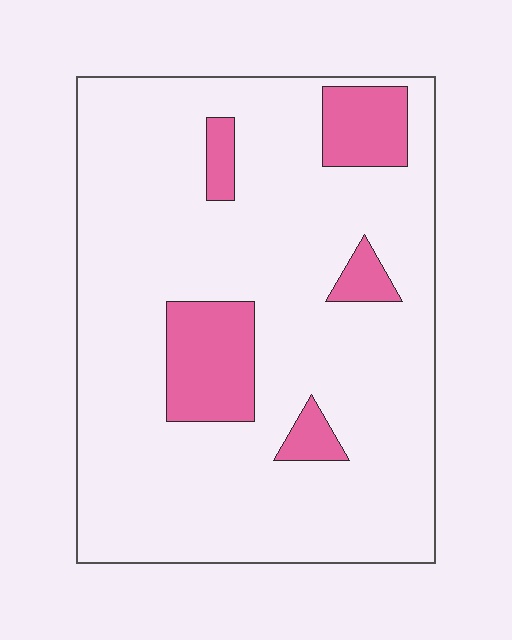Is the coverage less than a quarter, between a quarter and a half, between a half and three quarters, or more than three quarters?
Less than a quarter.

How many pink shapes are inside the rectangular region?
5.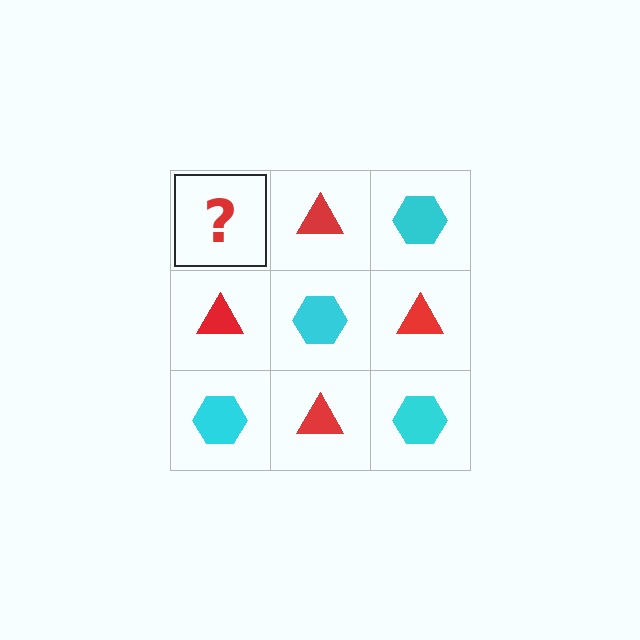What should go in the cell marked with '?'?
The missing cell should contain a cyan hexagon.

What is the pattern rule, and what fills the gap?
The rule is that it alternates cyan hexagon and red triangle in a checkerboard pattern. The gap should be filled with a cyan hexagon.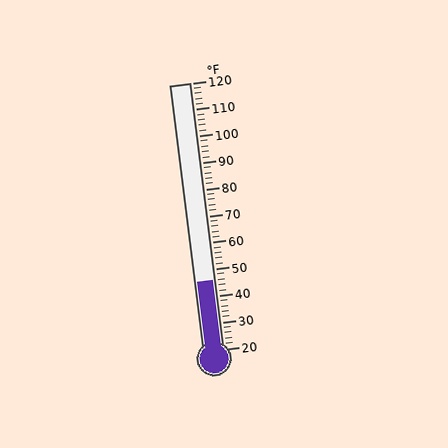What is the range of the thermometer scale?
The thermometer scale ranges from 20°F to 120°F.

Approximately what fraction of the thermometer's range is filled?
The thermometer is filled to approximately 25% of its range.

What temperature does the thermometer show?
The thermometer shows approximately 46°F.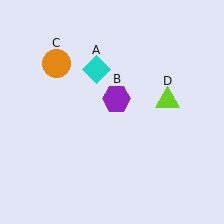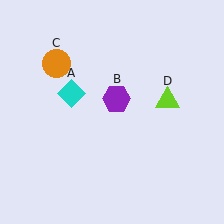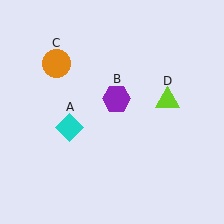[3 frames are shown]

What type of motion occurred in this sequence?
The cyan diamond (object A) rotated counterclockwise around the center of the scene.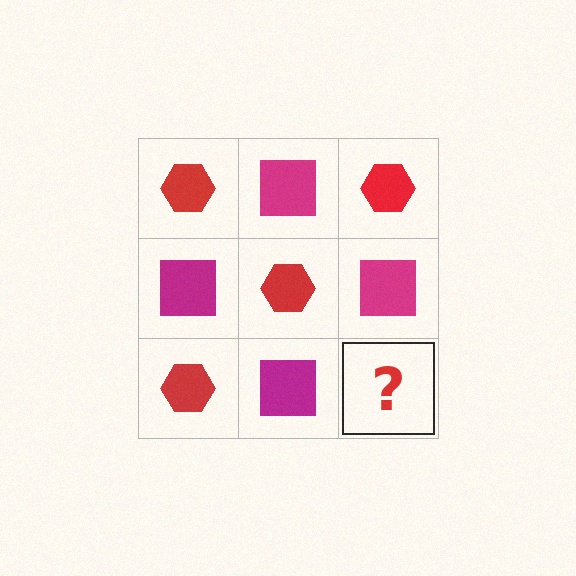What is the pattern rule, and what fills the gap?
The rule is that it alternates red hexagon and magenta square in a checkerboard pattern. The gap should be filled with a red hexagon.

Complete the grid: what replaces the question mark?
The question mark should be replaced with a red hexagon.